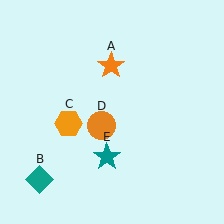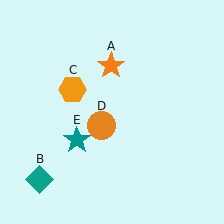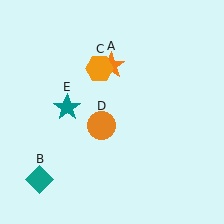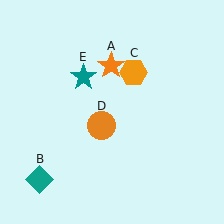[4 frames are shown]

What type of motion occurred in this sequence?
The orange hexagon (object C), teal star (object E) rotated clockwise around the center of the scene.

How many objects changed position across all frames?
2 objects changed position: orange hexagon (object C), teal star (object E).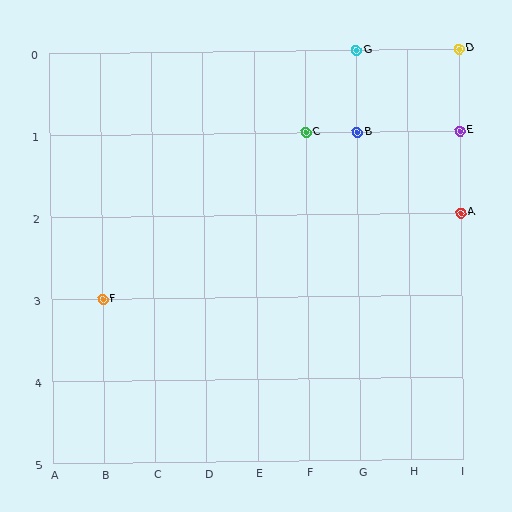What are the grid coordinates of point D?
Point D is at grid coordinates (I, 0).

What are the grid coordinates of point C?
Point C is at grid coordinates (F, 1).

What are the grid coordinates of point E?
Point E is at grid coordinates (I, 1).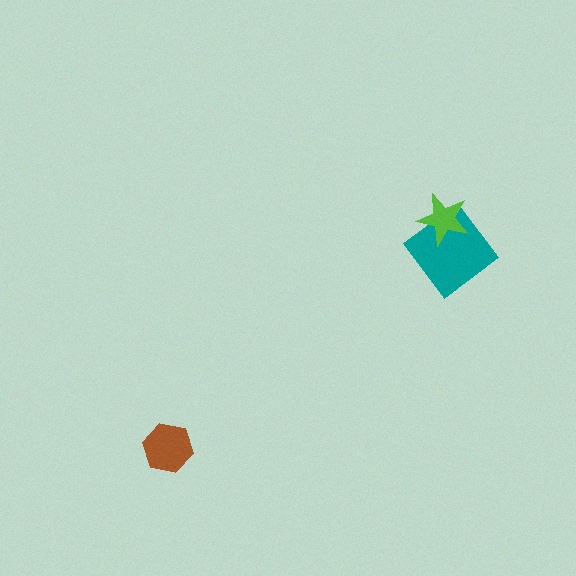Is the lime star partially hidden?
No, no other shape covers it.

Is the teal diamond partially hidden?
Yes, it is partially covered by another shape.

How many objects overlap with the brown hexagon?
0 objects overlap with the brown hexagon.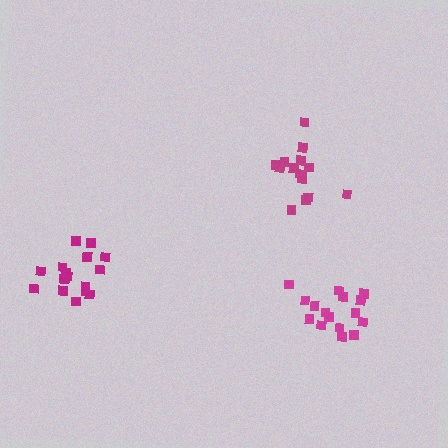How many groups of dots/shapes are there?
There are 3 groups.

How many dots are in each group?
Group 1: 17 dots, Group 2: 17 dots, Group 3: 15 dots (49 total).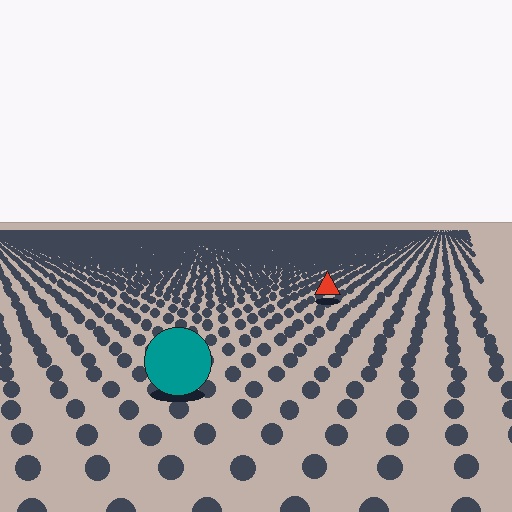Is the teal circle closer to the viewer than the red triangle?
Yes. The teal circle is closer — you can tell from the texture gradient: the ground texture is coarser near it.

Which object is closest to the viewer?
The teal circle is closest. The texture marks near it are larger and more spread out.